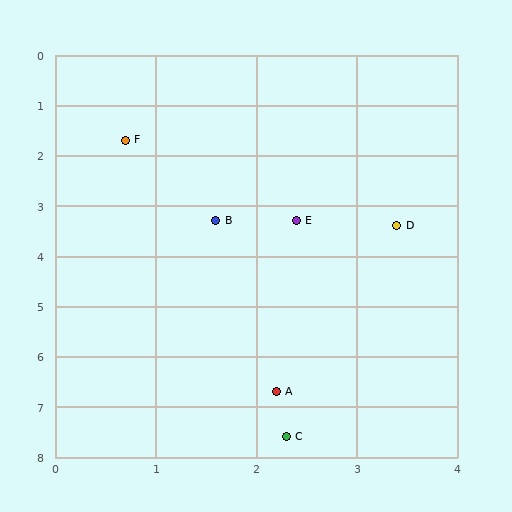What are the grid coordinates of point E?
Point E is at approximately (2.4, 3.3).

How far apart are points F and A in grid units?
Points F and A are about 5.2 grid units apart.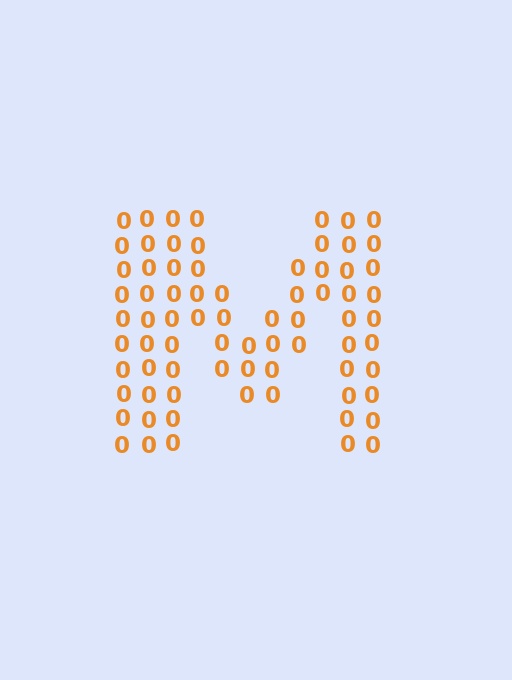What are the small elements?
The small elements are digit 0's.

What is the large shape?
The large shape is the letter M.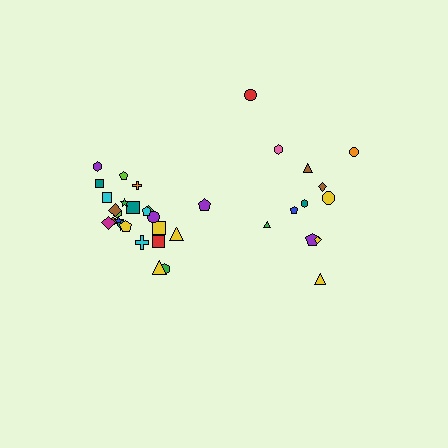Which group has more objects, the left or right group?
The left group.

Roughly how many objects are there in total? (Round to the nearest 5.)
Roughly 35 objects in total.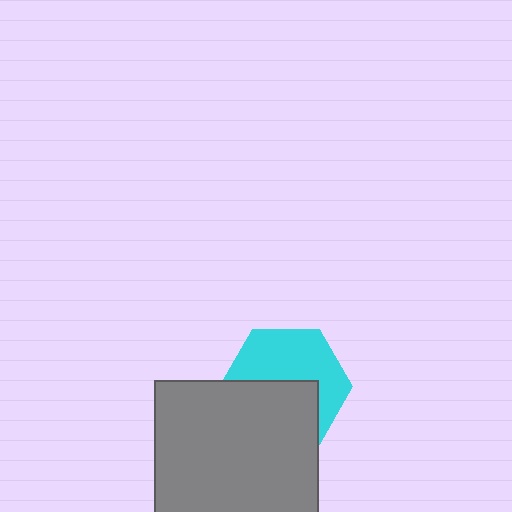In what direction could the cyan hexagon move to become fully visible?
The cyan hexagon could move up. That would shift it out from behind the gray square entirely.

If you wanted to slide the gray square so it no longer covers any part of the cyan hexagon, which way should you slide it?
Slide it down — that is the most direct way to separate the two shapes.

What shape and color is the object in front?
The object in front is a gray square.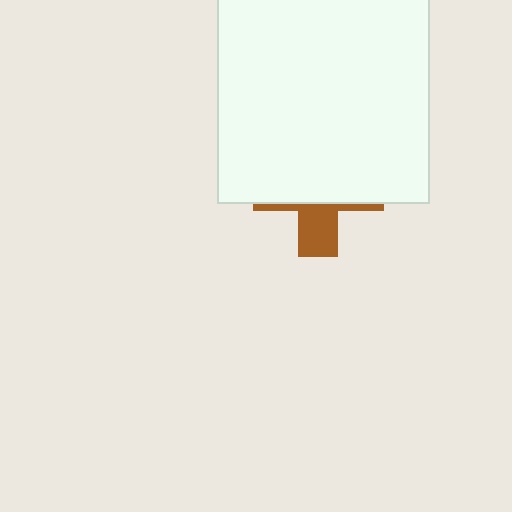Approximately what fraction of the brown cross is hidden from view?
Roughly 68% of the brown cross is hidden behind the white square.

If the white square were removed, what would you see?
You would see the complete brown cross.